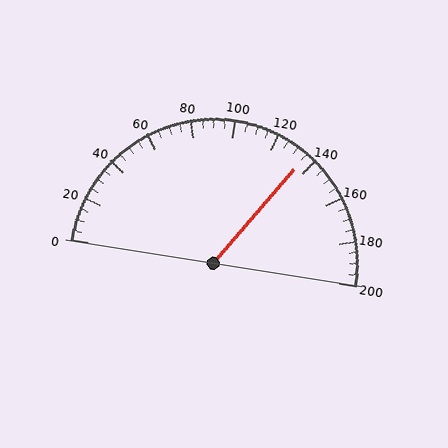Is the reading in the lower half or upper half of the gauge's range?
The reading is in the upper half of the range (0 to 200).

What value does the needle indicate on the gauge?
The needle indicates approximately 135.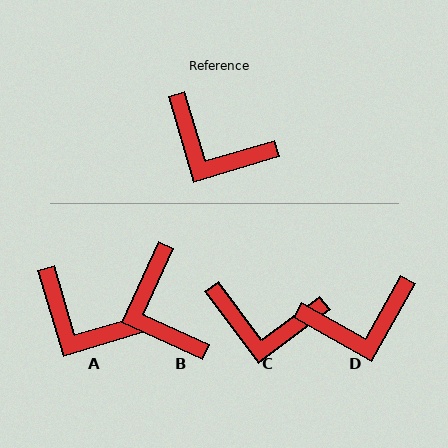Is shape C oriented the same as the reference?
No, it is off by about 20 degrees.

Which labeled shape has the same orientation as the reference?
A.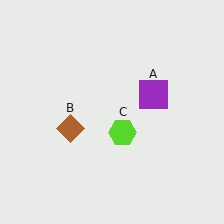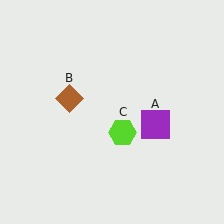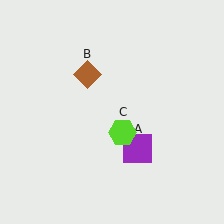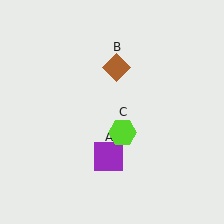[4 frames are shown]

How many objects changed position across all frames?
2 objects changed position: purple square (object A), brown diamond (object B).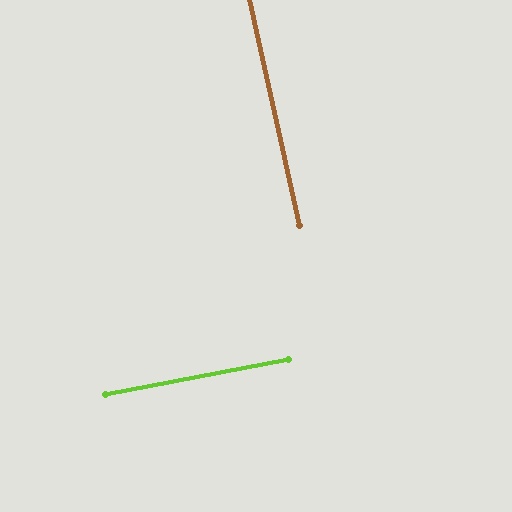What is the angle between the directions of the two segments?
Approximately 89 degrees.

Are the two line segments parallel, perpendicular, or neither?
Perpendicular — they meet at approximately 89°.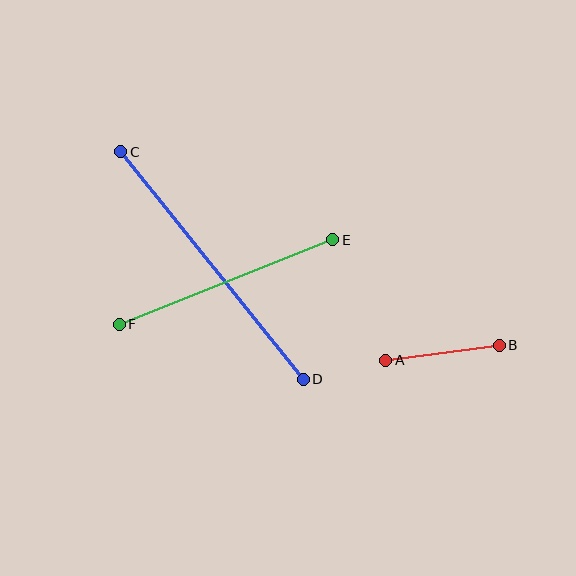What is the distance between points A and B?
The distance is approximately 115 pixels.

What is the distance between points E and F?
The distance is approximately 230 pixels.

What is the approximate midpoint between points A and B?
The midpoint is at approximately (442, 353) pixels.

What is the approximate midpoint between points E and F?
The midpoint is at approximately (226, 282) pixels.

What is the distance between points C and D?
The distance is approximately 291 pixels.